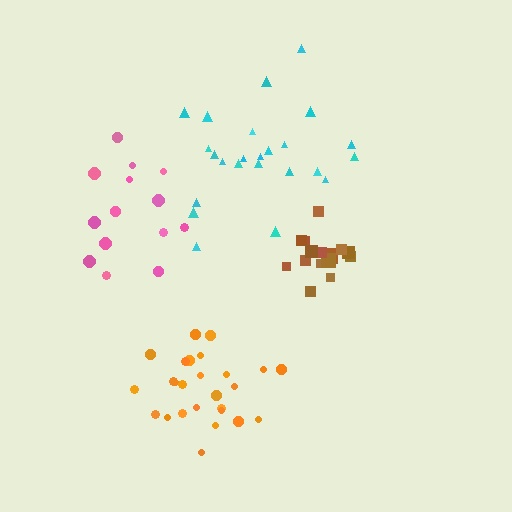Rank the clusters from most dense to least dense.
brown, orange, cyan, pink.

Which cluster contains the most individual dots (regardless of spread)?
Orange (26).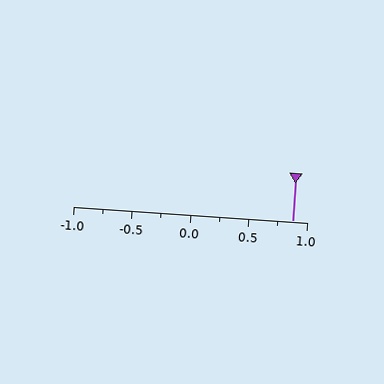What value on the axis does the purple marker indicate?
The marker indicates approximately 0.88.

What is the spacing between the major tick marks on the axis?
The major ticks are spaced 0.5 apart.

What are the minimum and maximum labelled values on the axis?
The axis runs from -1.0 to 1.0.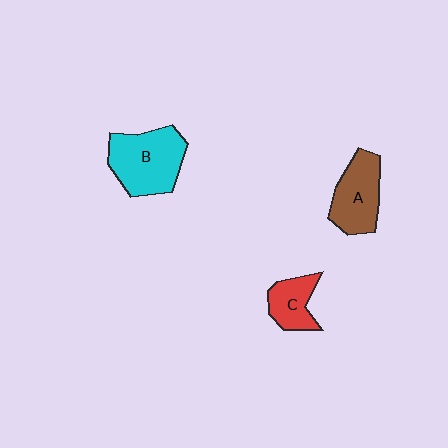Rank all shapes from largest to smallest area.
From largest to smallest: B (cyan), A (brown), C (red).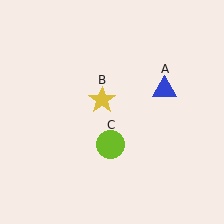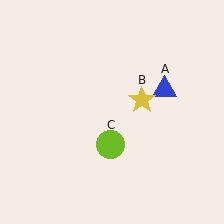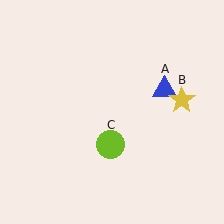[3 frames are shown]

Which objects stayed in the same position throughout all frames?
Blue triangle (object A) and lime circle (object C) remained stationary.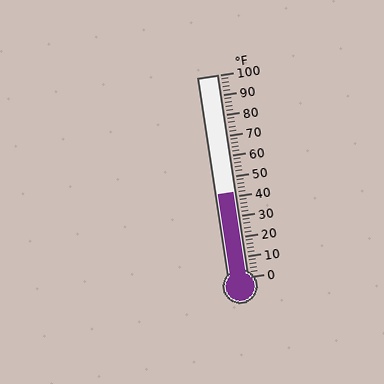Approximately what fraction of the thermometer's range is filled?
The thermometer is filled to approximately 40% of its range.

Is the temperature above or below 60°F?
The temperature is below 60°F.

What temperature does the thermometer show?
The thermometer shows approximately 42°F.